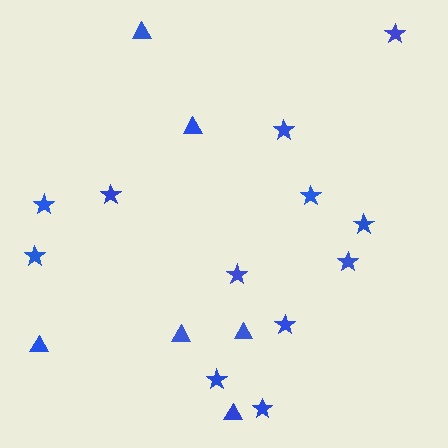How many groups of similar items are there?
There are 2 groups: one group of triangles (6) and one group of stars (12).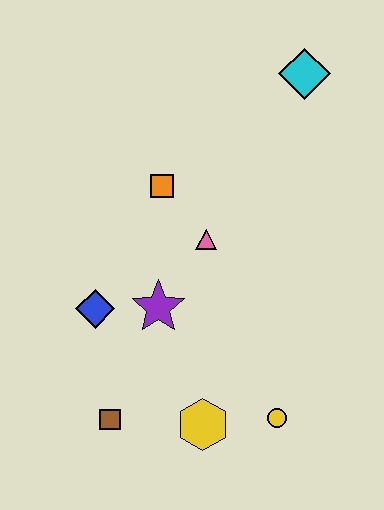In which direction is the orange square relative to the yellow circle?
The orange square is above the yellow circle.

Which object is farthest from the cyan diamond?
The brown square is farthest from the cyan diamond.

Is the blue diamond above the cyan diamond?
No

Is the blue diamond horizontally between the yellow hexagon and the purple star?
No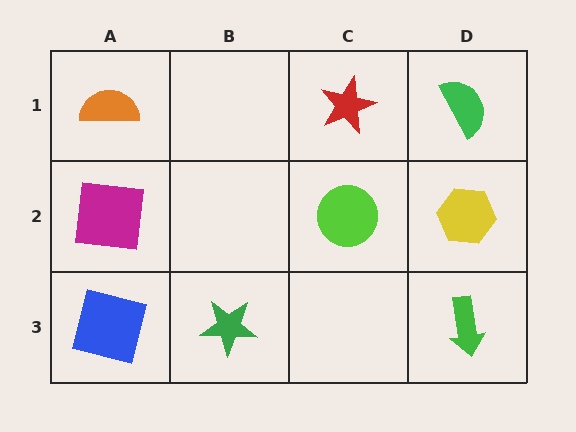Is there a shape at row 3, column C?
No, that cell is empty.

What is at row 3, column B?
A green star.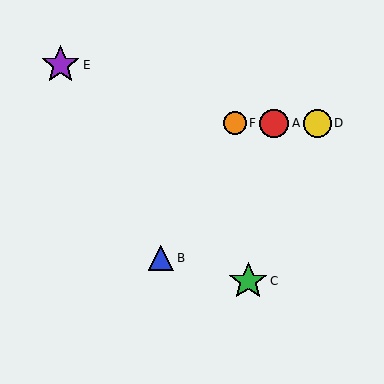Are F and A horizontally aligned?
Yes, both are at y≈123.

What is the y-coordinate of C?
Object C is at y≈281.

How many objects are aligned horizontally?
3 objects (A, D, F) are aligned horizontally.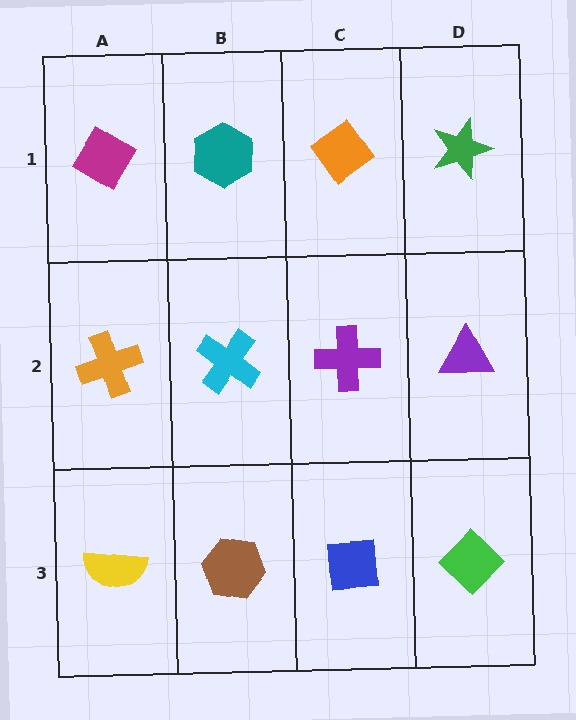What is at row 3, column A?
A yellow semicircle.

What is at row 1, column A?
A magenta diamond.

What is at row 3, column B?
A brown hexagon.